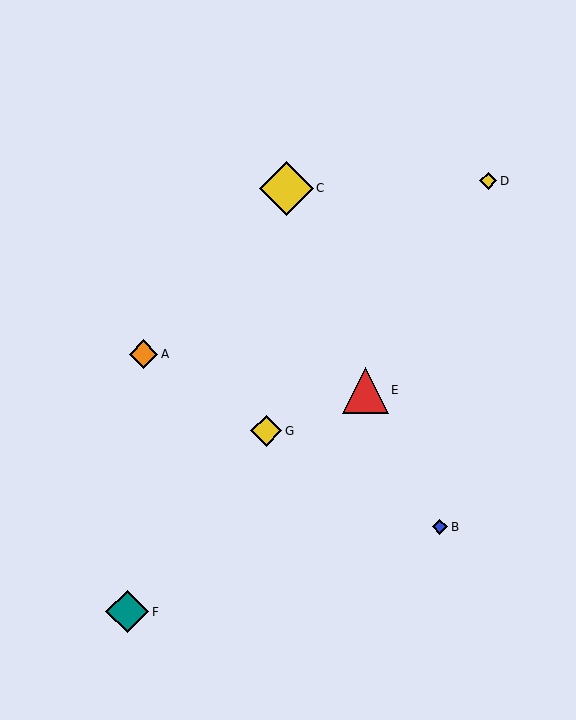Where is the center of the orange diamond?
The center of the orange diamond is at (143, 354).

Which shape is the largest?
The yellow diamond (labeled C) is the largest.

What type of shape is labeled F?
Shape F is a teal diamond.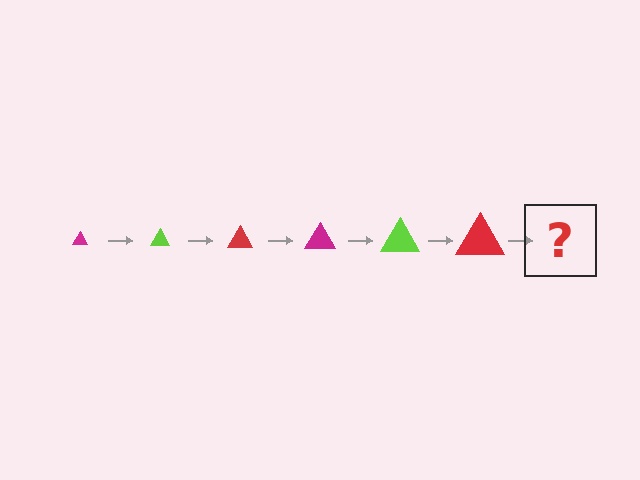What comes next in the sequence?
The next element should be a magenta triangle, larger than the previous one.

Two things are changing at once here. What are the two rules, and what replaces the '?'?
The two rules are that the triangle grows larger each step and the color cycles through magenta, lime, and red. The '?' should be a magenta triangle, larger than the previous one.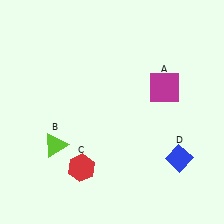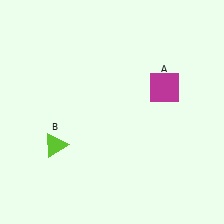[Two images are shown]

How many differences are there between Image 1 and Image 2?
There are 2 differences between the two images.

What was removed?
The blue diamond (D), the red hexagon (C) were removed in Image 2.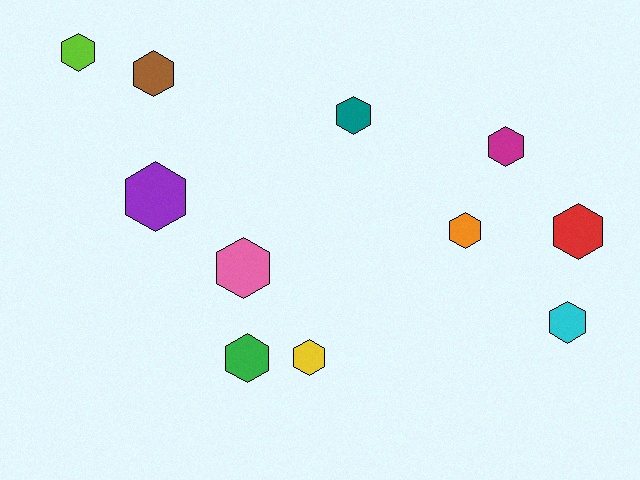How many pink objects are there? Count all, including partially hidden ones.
There is 1 pink object.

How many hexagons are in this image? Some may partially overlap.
There are 11 hexagons.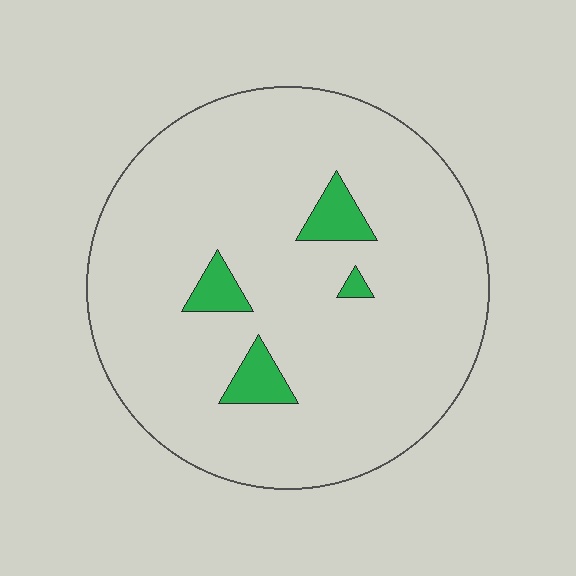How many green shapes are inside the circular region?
4.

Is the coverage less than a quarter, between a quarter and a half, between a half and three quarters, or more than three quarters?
Less than a quarter.